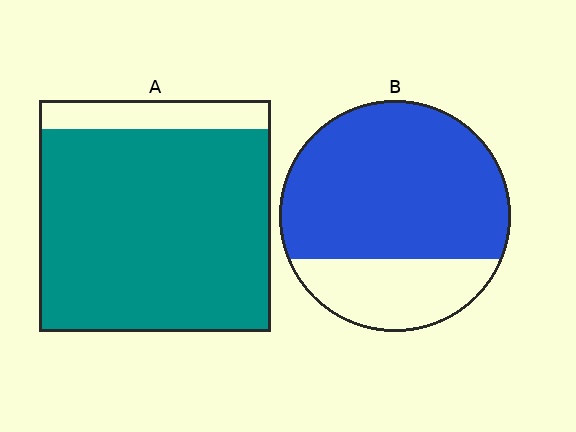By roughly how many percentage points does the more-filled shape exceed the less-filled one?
By roughly 15 percentage points (A over B).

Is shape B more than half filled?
Yes.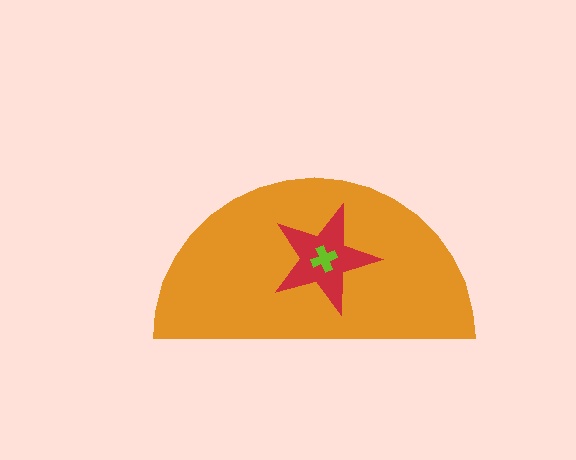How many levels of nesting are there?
3.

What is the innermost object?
The lime cross.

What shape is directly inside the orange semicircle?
The red star.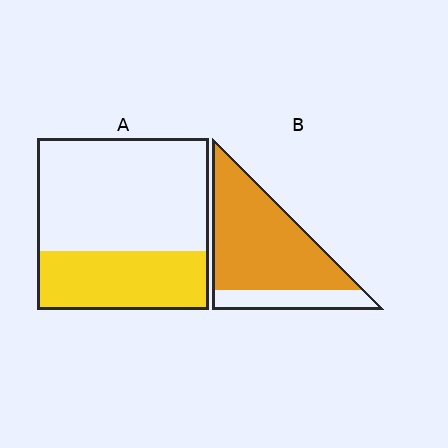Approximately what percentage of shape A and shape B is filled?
A is approximately 35% and B is approximately 80%.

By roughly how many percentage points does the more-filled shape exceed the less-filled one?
By roughly 45 percentage points (B over A).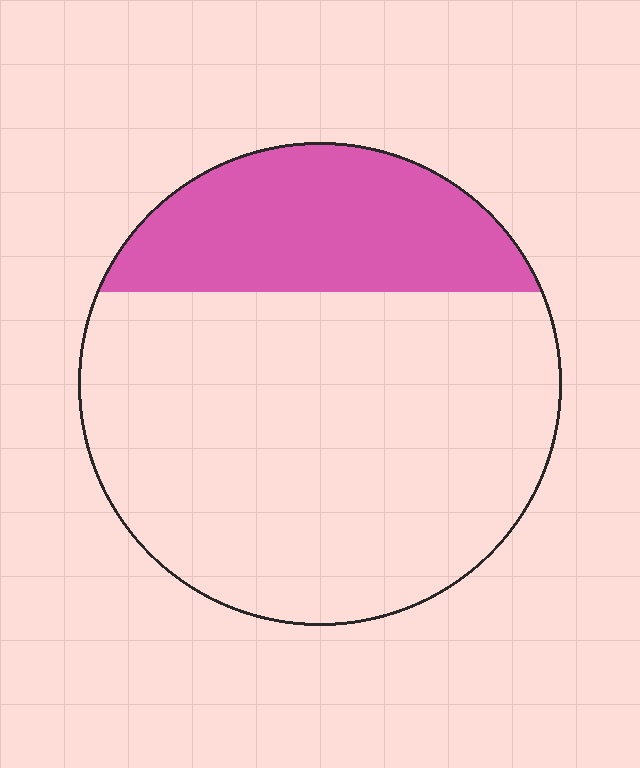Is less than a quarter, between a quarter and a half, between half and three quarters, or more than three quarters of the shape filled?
Between a quarter and a half.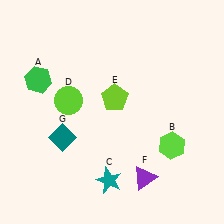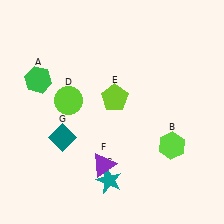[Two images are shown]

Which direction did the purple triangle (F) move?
The purple triangle (F) moved left.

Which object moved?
The purple triangle (F) moved left.